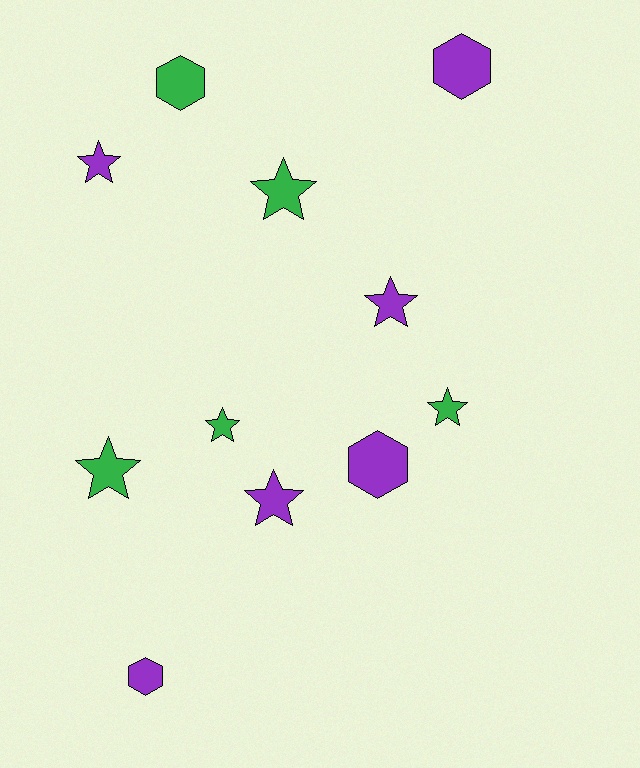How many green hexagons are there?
There is 1 green hexagon.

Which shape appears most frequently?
Star, with 7 objects.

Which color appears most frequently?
Purple, with 6 objects.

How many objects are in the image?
There are 11 objects.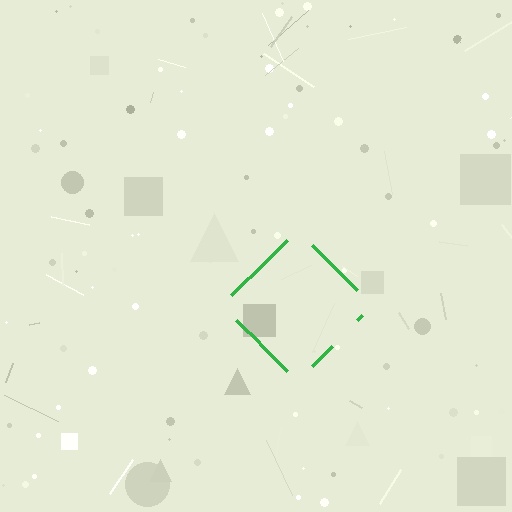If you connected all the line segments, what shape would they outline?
They would outline a diamond.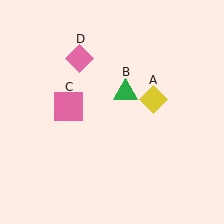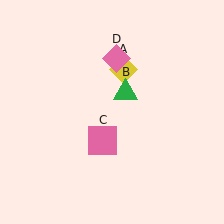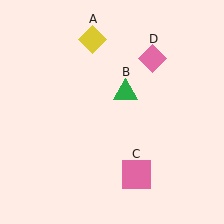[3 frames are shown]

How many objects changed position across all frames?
3 objects changed position: yellow diamond (object A), pink square (object C), pink diamond (object D).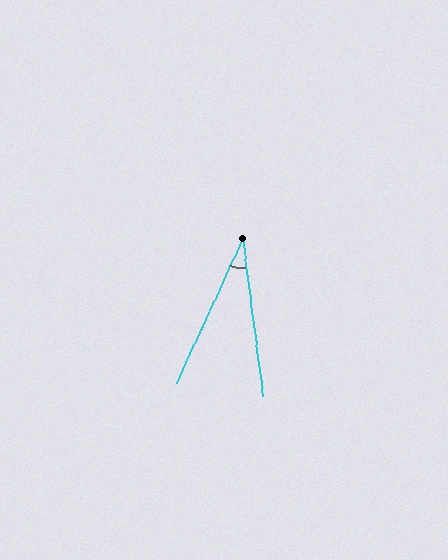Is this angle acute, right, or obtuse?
It is acute.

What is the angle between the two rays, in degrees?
Approximately 32 degrees.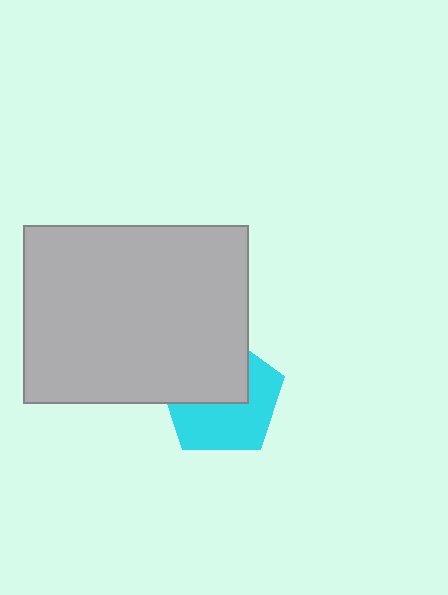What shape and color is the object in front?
The object in front is a light gray rectangle.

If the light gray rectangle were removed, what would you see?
You would see the complete cyan pentagon.